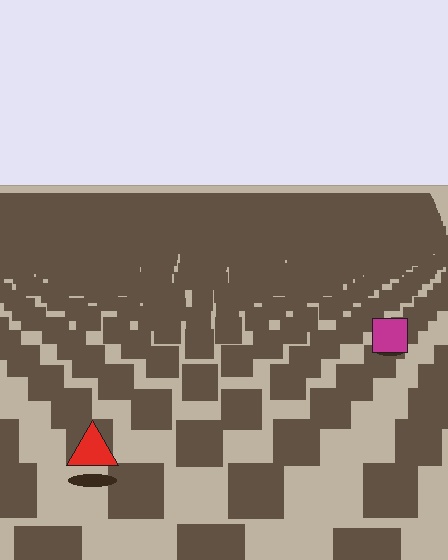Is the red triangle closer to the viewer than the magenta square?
Yes. The red triangle is closer — you can tell from the texture gradient: the ground texture is coarser near it.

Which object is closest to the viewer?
The red triangle is closest. The texture marks near it are larger and more spread out.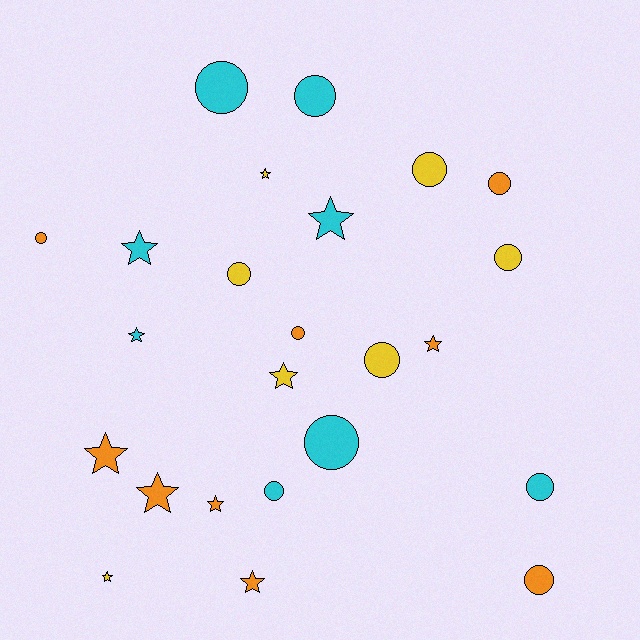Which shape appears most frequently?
Circle, with 13 objects.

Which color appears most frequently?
Orange, with 9 objects.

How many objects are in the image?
There are 24 objects.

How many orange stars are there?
There are 5 orange stars.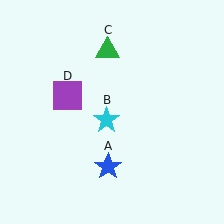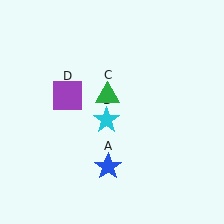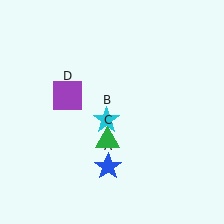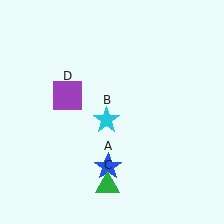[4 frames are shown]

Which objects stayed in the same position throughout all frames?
Blue star (object A) and cyan star (object B) and purple square (object D) remained stationary.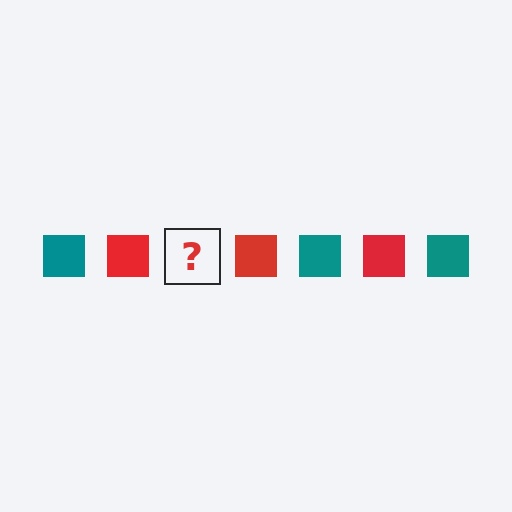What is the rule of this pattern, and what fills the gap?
The rule is that the pattern cycles through teal, red squares. The gap should be filled with a teal square.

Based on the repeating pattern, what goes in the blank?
The blank should be a teal square.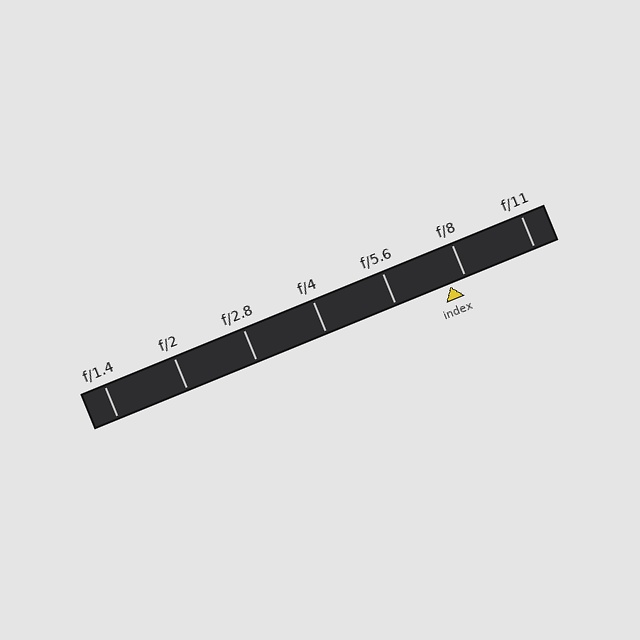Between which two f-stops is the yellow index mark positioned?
The index mark is between f/5.6 and f/8.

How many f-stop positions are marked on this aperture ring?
There are 7 f-stop positions marked.